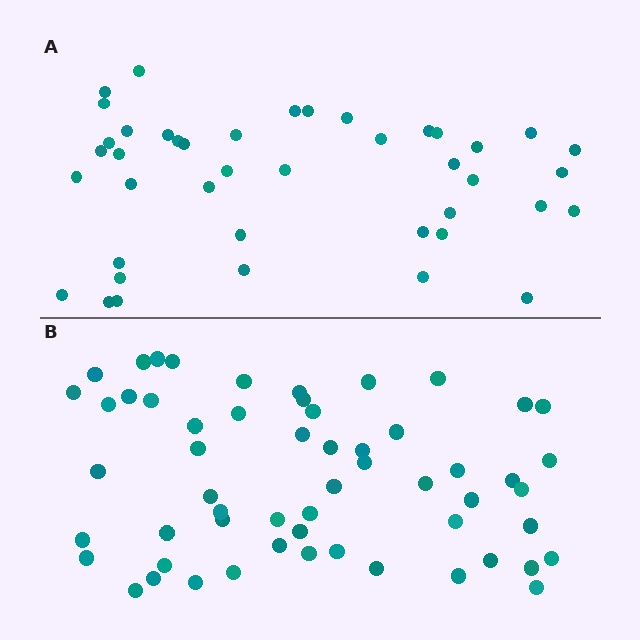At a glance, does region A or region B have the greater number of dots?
Region B (the bottom region) has more dots.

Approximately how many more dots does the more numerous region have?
Region B has approximately 15 more dots than region A.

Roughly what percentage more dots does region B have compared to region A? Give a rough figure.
About 35% more.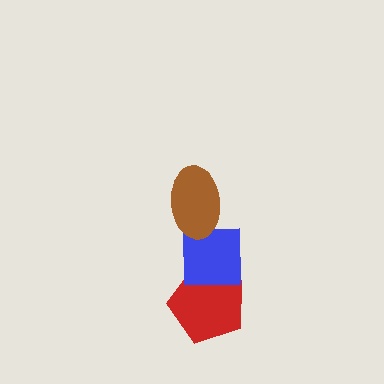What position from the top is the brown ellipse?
The brown ellipse is 1st from the top.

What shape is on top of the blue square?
The brown ellipse is on top of the blue square.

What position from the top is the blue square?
The blue square is 2nd from the top.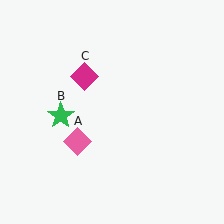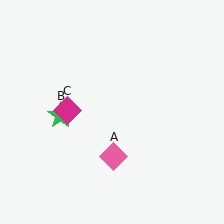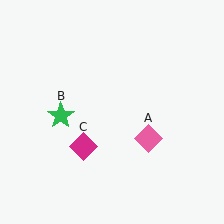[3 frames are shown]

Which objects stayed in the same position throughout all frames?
Green star (object B) remained stationary.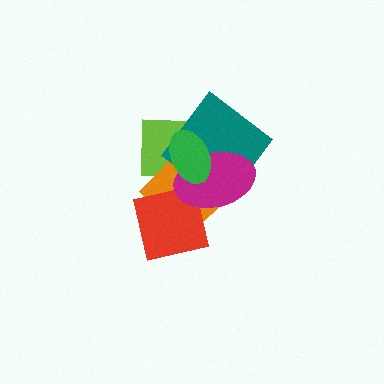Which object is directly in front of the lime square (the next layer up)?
The orange diamond is directly in front of the lime square.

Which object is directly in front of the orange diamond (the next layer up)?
The red square is directly in front of the orange diamond.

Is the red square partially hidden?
Yes, it is partially covered by another shape.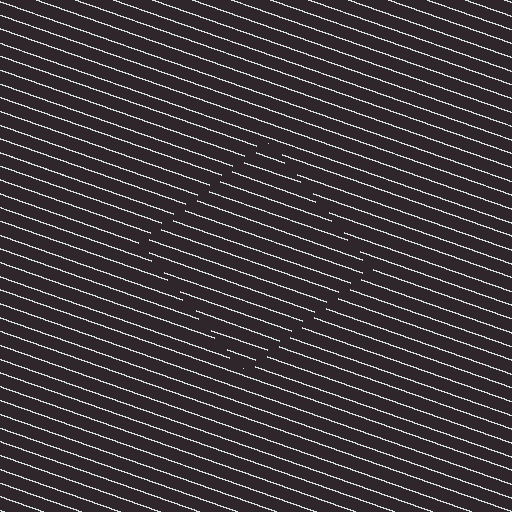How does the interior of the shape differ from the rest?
The interior of the shape contains the same grating, shifted by half a period — the contour is defined by the phase discontinuity where line-ends from the inner and outer gratings abut.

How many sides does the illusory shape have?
4 sides — the line-ends trace a square.